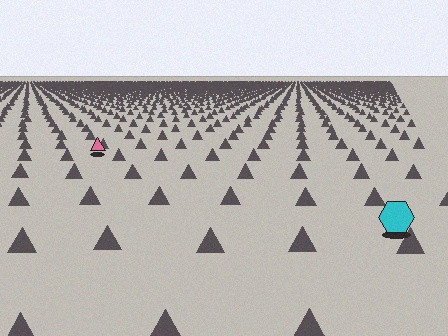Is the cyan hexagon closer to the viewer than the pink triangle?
Yes. The cyan hexagon is closer — you can tell from the texture gradient: the ground texture is coarser near it.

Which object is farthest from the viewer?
The pink triangle is farthest from the viewer. It appears smaller and the ground texture around it is denser.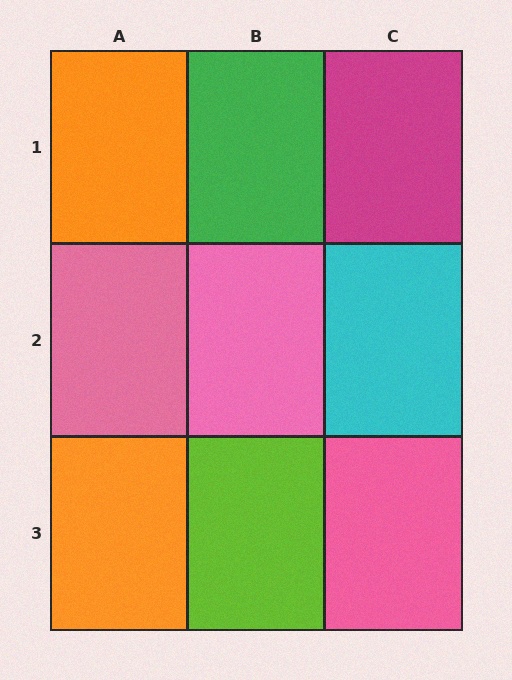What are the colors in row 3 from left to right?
Orange, lime, pink.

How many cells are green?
1 cell is green.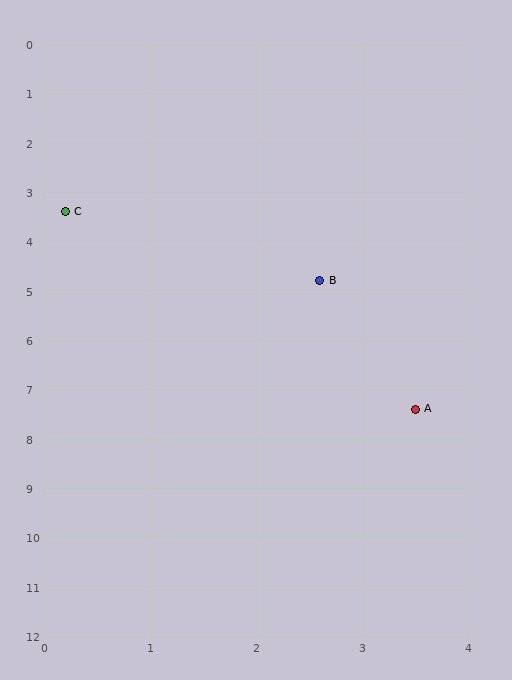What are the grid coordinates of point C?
Point C is at approximately (0.2, 3.4).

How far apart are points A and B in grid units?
Points A and B are about 2.8 grid units apart.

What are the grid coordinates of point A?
Point A is at approximately (3.5, 7.4).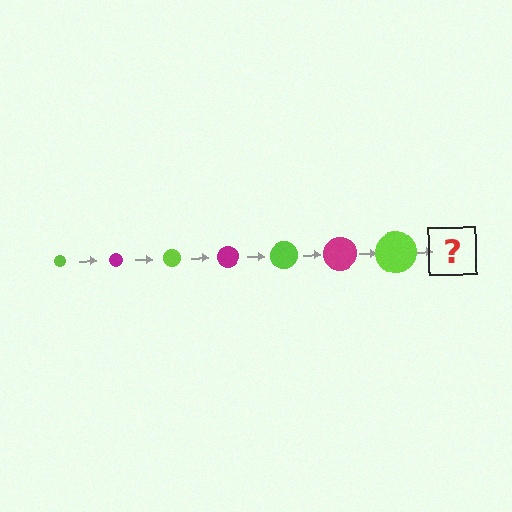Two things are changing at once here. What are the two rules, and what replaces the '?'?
The two rules are that the circle grows larger each step and the color cycles through lime and magenta. The '?' should be a magenta circle, larger than the previous one.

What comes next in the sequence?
The next element should be a magenta circle, larger than the previous one.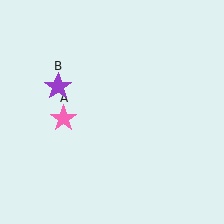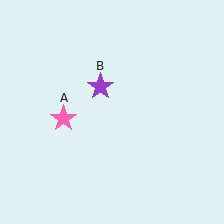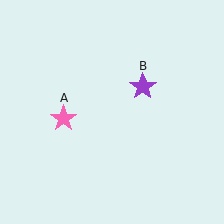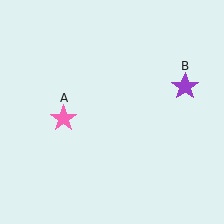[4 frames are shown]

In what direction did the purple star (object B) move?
The purple star (object B) moved right.